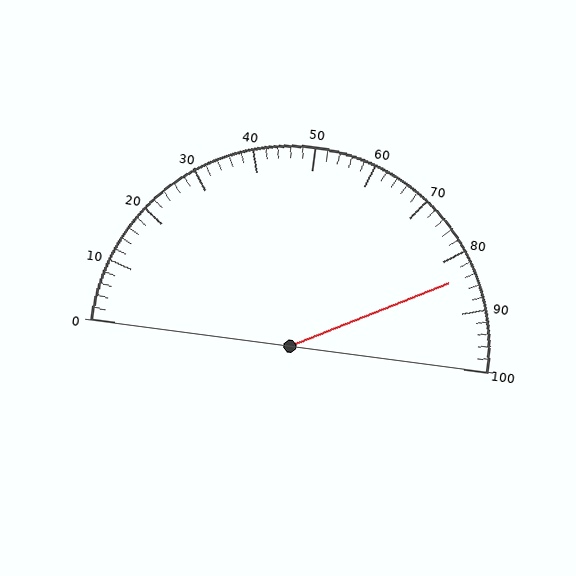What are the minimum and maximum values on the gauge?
The gauge ranges from 0 to 100.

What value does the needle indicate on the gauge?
The needle indicates approximately 84.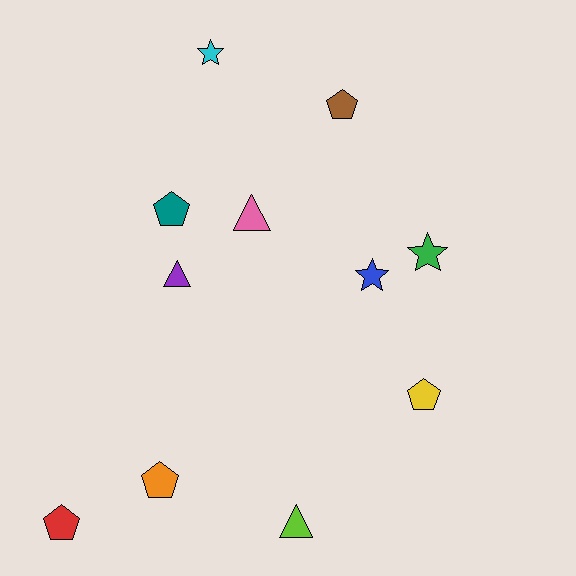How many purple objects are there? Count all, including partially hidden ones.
There is 1 purple object.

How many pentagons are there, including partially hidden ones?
There are 5 pentagons.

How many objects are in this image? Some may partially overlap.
There are 11 objects.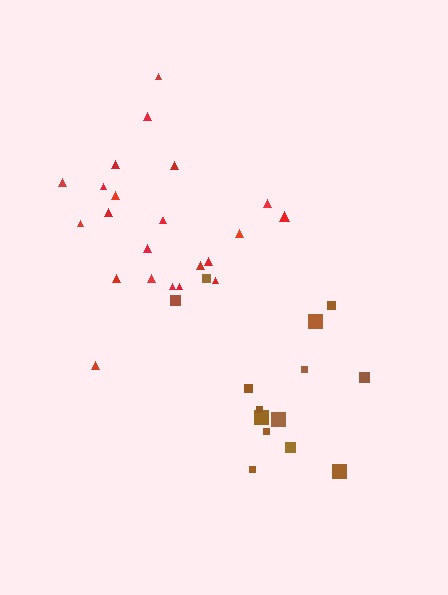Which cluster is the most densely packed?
Red.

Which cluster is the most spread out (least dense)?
Brown.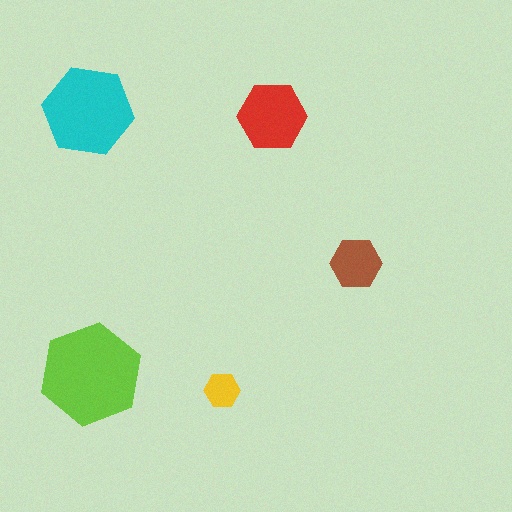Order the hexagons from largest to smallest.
the lime one, the cyan one, the red one, the brown one, the yellow one.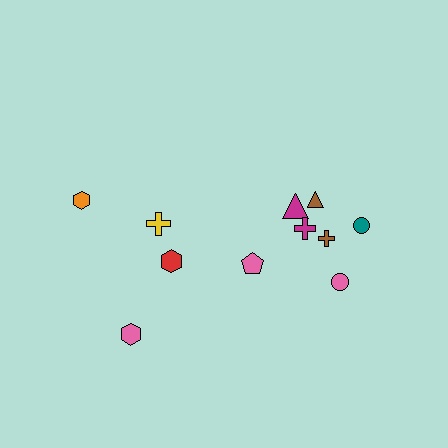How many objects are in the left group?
There are 4 objects.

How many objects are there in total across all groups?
There are 11 objects.